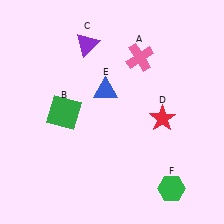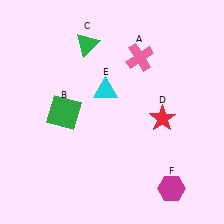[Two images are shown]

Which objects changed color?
C changed from purple to green. E changed from blue to cyan. F changed from green to magenta.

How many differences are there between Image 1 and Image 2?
There are 3 differences between the two images.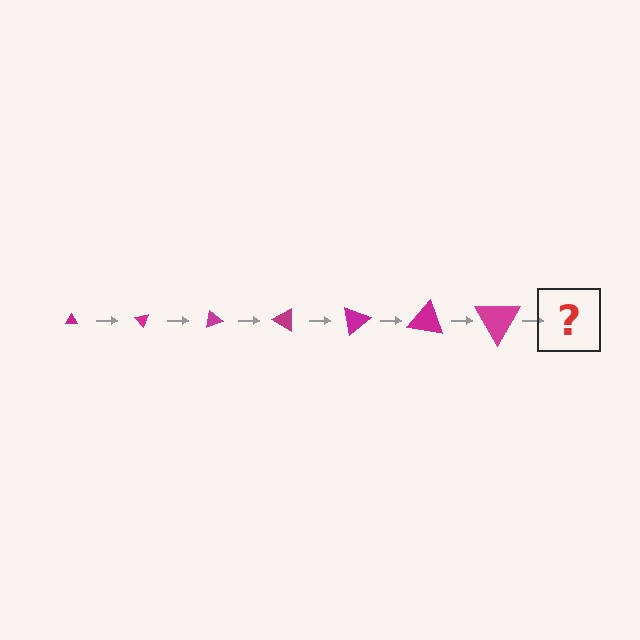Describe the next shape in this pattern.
It should be a triangle, larger than the previous one and rotated 350 degrees from the start.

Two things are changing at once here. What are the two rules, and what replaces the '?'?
The two rules are that the triangle grows larger each step and it rotates 50 degrees each step. The '?' should be a triangle, larger than the previous one and rotated 350 degrees from the start.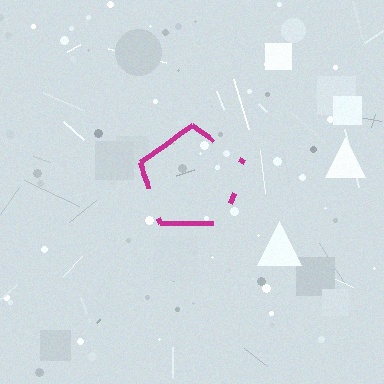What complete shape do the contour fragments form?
The contour fragments form a pentagon.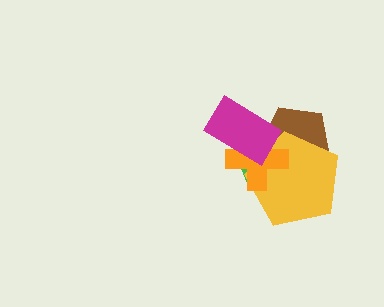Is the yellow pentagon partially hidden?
Yes, it is partially covered by another shape.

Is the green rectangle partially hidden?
Yes, it is partially covered by another shape.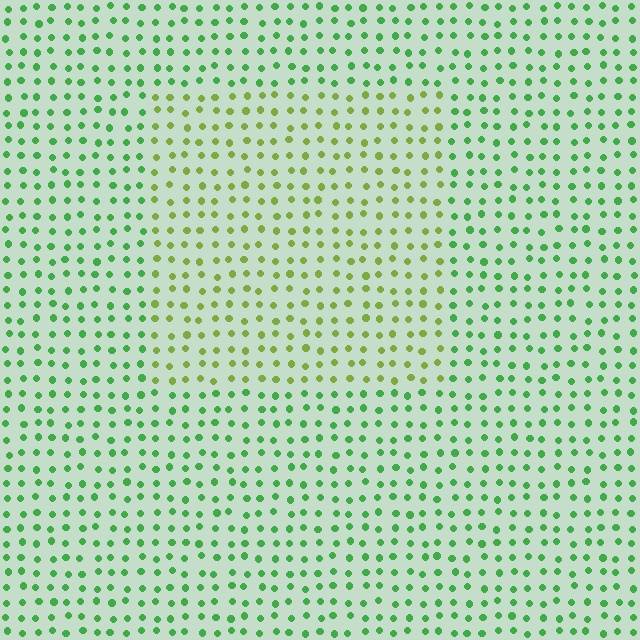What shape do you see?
I see a rectangle.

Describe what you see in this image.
The image is filled with small green elements in a uniform arrangement. A rectangle-shaped region is visible where the elements are tinted to a slightly different hue, forming a subtle color boundary.